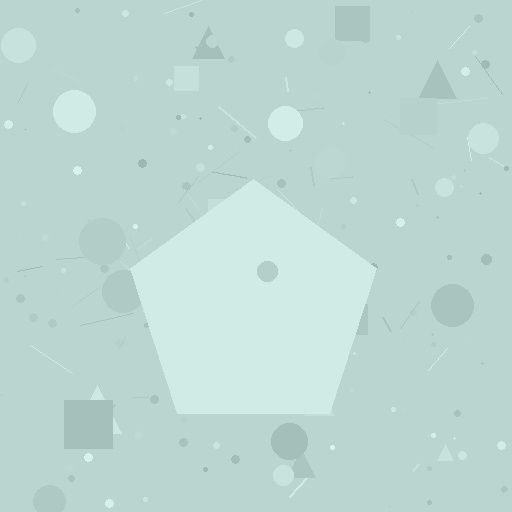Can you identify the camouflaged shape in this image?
The camouflaged shape is a pentagon.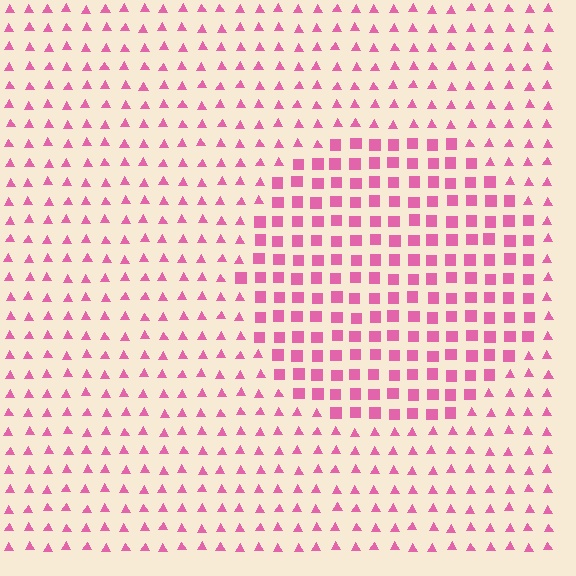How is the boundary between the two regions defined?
The boundary is defined by a change in element shape: squares inside vs. triangles outside. All elements share the same color and spacing.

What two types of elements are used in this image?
The image uses squares inside the circle region and triangles outside it.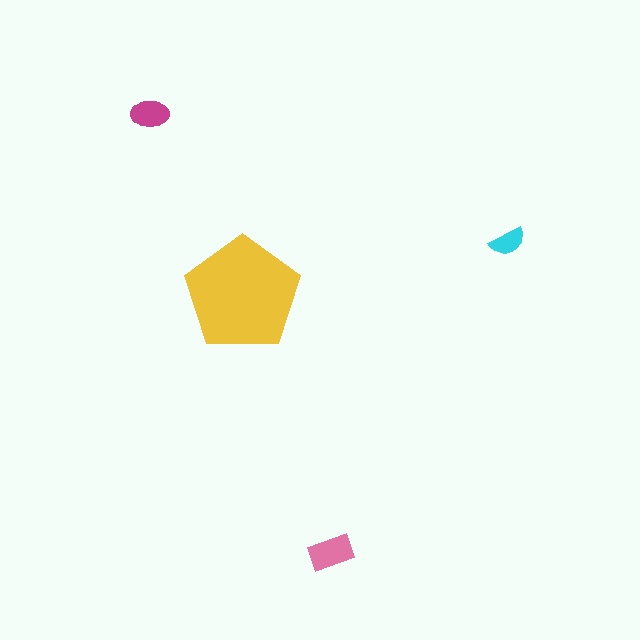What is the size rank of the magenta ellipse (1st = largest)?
3rd.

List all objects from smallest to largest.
The cyan semicircle, the magenta ellipse, the pink rectangle, the yellow pentagon.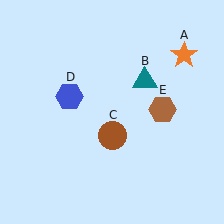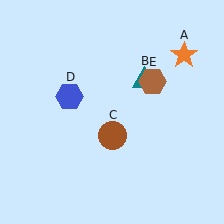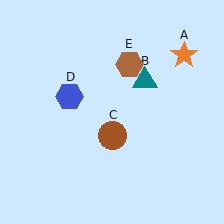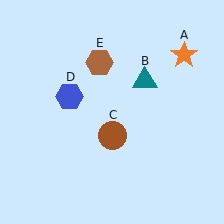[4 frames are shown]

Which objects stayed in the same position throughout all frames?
Orange star (object A) and teal triangle (object B) and brown circle (object C) and blue hexagon (object D) remained stationary.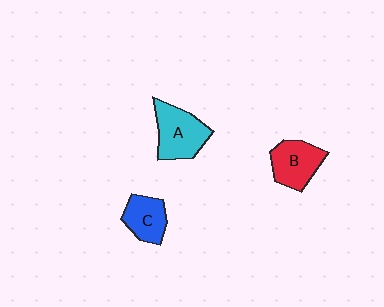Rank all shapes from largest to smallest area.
From largest to smallest: A (cyan), B (red), C (blue).